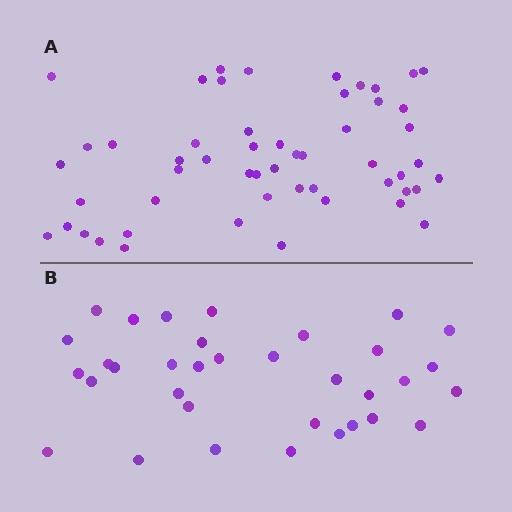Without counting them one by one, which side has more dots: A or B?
Region A (the top region) has more dots.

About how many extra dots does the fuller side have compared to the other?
Region A has approximately 20 more dots than region B.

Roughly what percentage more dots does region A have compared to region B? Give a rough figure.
About 55% more.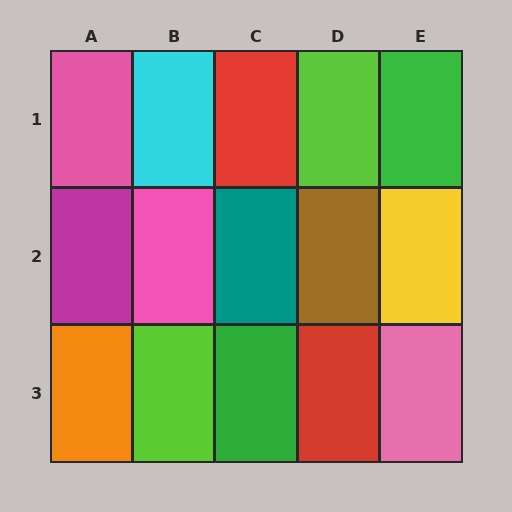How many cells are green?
2 cells are green.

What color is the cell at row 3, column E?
Pink.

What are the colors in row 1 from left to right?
Pink, cyan, red, lime, green.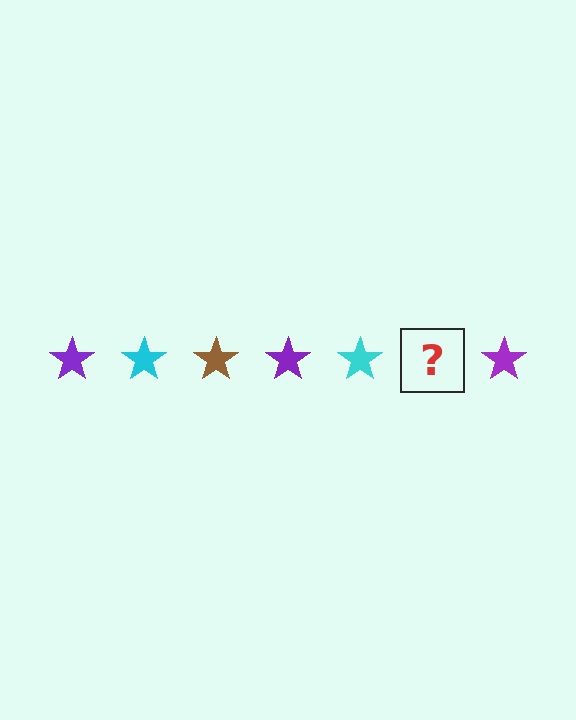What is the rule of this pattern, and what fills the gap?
The rule is that the pattern cycles through purple, cyan, brown stars. The gap should be filled with a brown star.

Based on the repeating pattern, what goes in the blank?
The blank should be a brown star.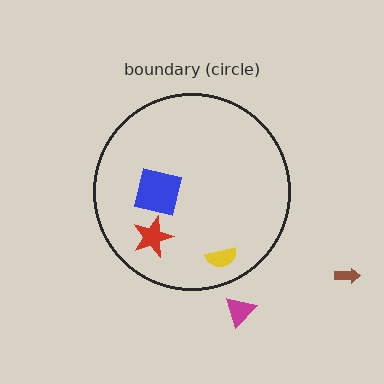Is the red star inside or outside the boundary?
Inside.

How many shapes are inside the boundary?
3 inside, 2 outside.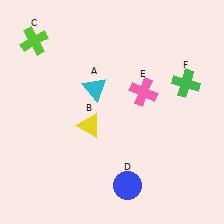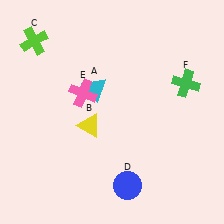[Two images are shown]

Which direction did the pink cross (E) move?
The pink cross (E) moved left.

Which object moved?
The pink cross (E) moved left.